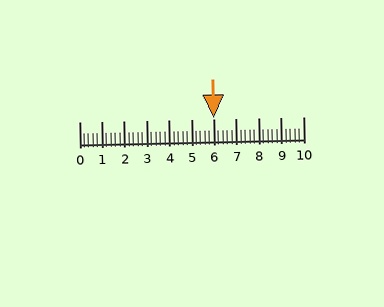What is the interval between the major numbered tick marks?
The major tick marks are spaced 1 units apart.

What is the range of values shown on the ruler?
The ruler shows values from 0 to 10.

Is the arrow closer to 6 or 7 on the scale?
The arrow is closer to 6.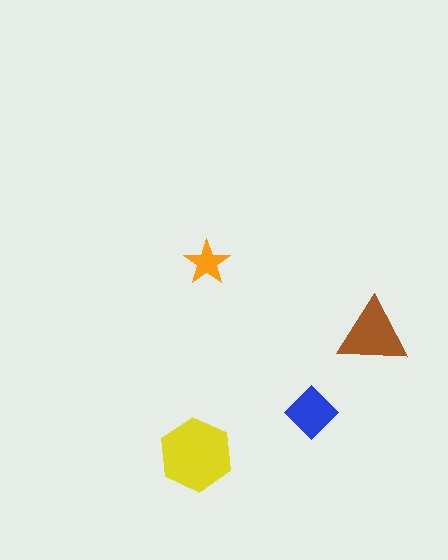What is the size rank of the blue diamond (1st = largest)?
3rd.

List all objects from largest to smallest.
The yellow hexagon, the brown triangle, the blue diamond, the orange star.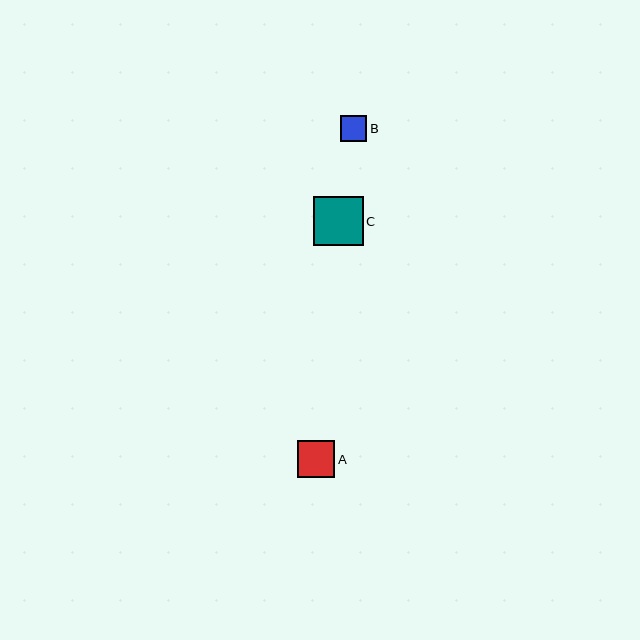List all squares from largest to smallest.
From largest to smallest: C, A, B.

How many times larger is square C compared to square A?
Square C is approximately 1.3 times the size of square A.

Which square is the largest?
Square C is the largest with a size of approximately 50 pixels.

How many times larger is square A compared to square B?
Square A is approximately 1.4 times the size of square B.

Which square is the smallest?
Square B is the smallest with a size of approximately 26 pixels.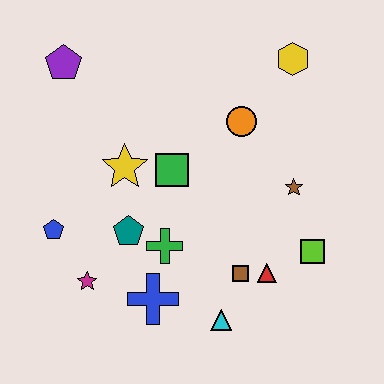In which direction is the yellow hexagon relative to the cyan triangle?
The yellow hexagon is above the cyan triangle.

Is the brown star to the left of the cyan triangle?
No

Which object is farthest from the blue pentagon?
The yellow hexagon is farthest from the blue pentagon.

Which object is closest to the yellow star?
The green square is closest to the yellow star.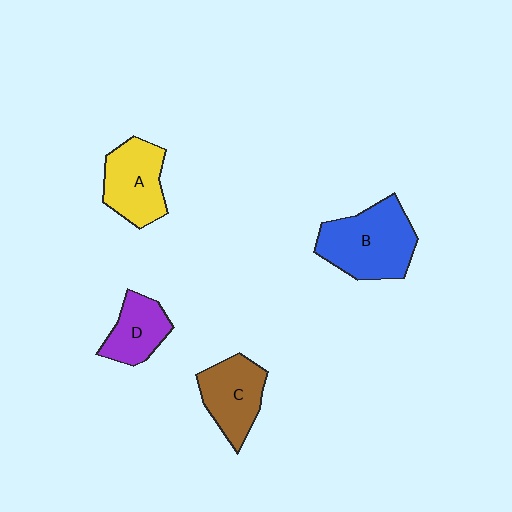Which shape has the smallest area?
Shape D (purple).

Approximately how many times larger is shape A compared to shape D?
Approximately 1.3 times.